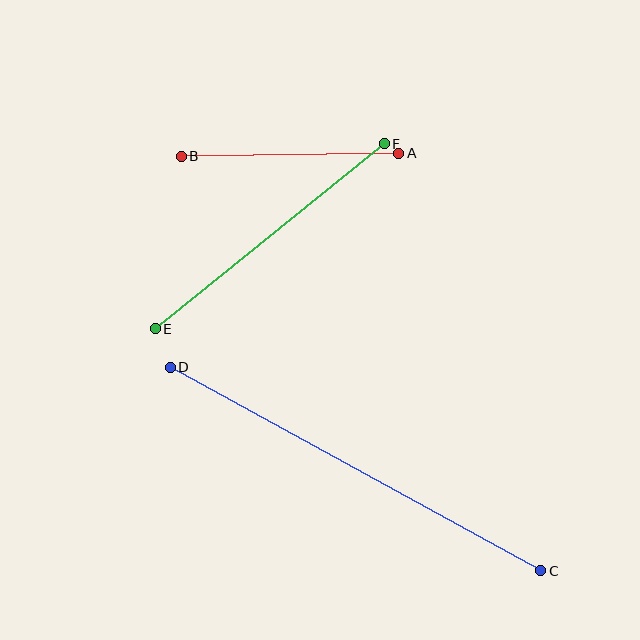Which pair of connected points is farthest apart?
Points C and D are farthest apart.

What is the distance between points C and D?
The distance is approximately 422 pixels.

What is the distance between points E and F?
The distance is approximately 294 pixels.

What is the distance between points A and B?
The distance is approximately 217 pixels.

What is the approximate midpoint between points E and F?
The midpoint is at approximately (270, 236) pixels.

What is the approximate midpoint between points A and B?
The midpoint is at approximately (290, 155) pixels.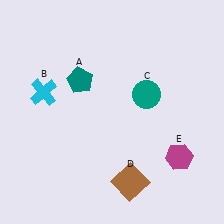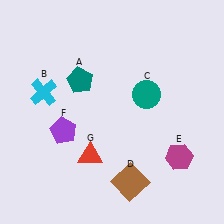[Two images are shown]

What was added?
A purple pentagon (F), a red triangle (G) were added in Image 2.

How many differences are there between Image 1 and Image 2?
There are 2 differences between the two images.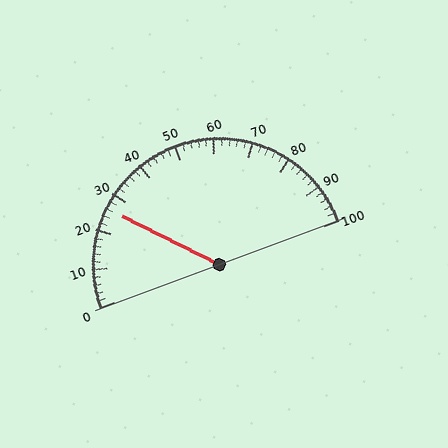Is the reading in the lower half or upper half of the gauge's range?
The reading is in the lower half of the range (0 to 100).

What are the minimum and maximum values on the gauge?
The gauge ranges from 0 to 100.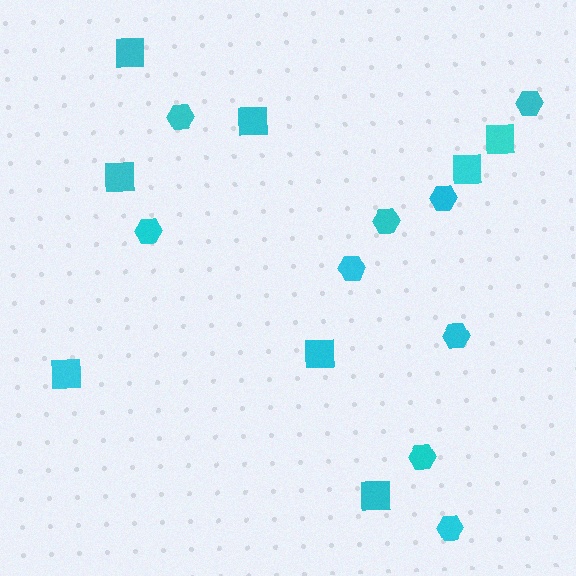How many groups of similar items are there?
There are 2 groups: one group of squares (8) and one group of hexagons (9).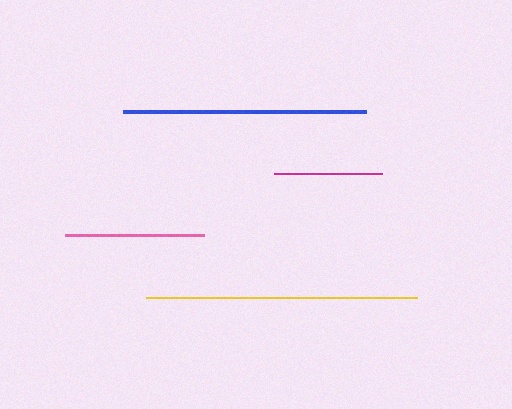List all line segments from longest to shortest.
From longest to shortest: yellow, blue, pink, magenta.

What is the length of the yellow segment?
The yellow segment is approximately 271 pixels long.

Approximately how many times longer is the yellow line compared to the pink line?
The yellow line is approximately 1.9 times the length of the pink line.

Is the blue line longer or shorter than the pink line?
The blue line is longer than the pink line.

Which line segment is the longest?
The yellow line is the longest at approximately 271 pixels.